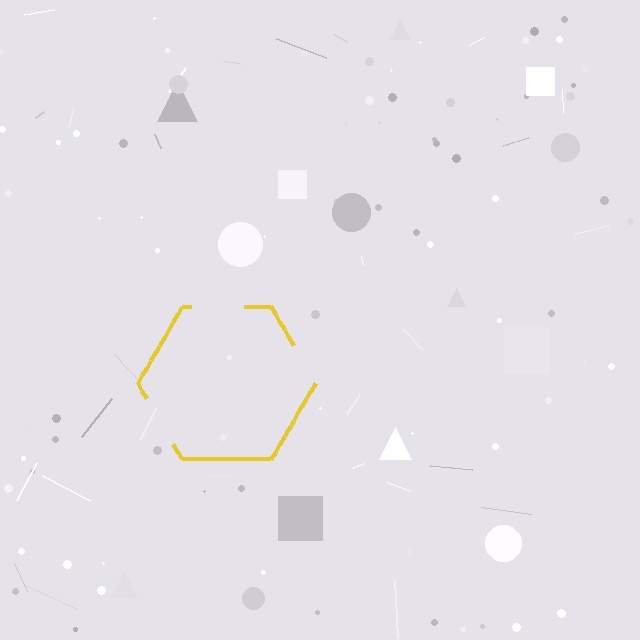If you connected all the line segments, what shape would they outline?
They would outline a hexagon.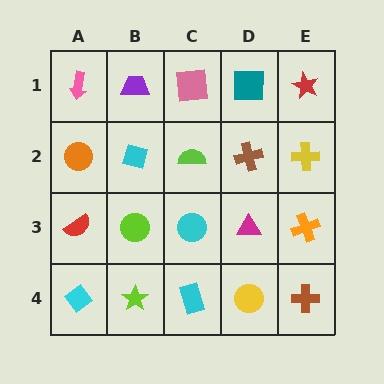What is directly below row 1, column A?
An orange circle.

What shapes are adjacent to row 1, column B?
A cyan diamond (row 2, column B), a pink arrow (row 1, column A), a pink square (row 1, column C).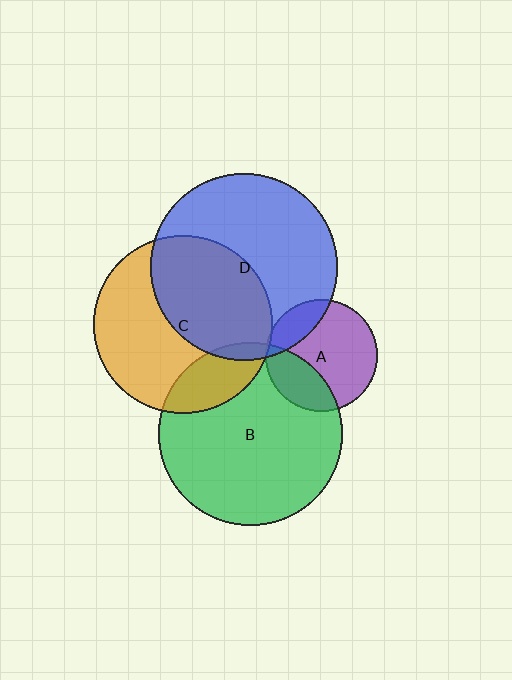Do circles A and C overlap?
Yes.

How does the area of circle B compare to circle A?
Approximately 2.7 times.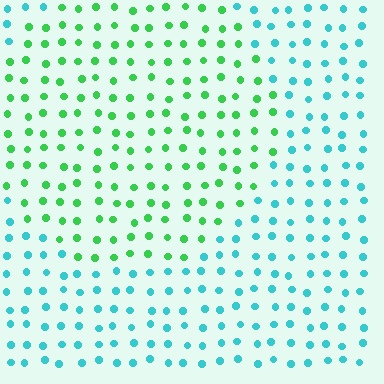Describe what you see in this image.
The image is filled with small cyan elements in a uniform arrangement. A circle-shaped region is visible where the elements are tinted to a slightly different hue, forming a subtle color boundary.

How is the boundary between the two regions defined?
The boundary is defined purely by a slight shift in hue (about 53 degrees). Spacing, size, and orientation are identical on both sides.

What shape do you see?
I see a circle.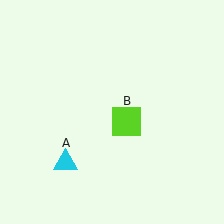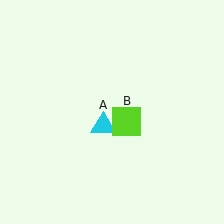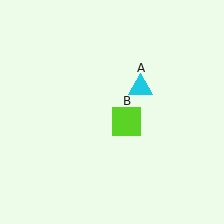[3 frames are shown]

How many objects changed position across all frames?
1 object changed position: cyan triangle (object A).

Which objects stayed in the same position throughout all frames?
Lime square (object B) remained stationary.